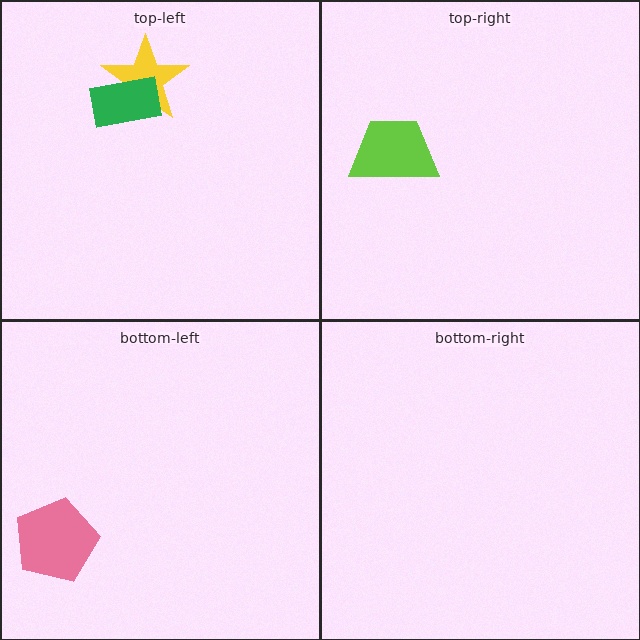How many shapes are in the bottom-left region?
1.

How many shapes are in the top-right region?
1.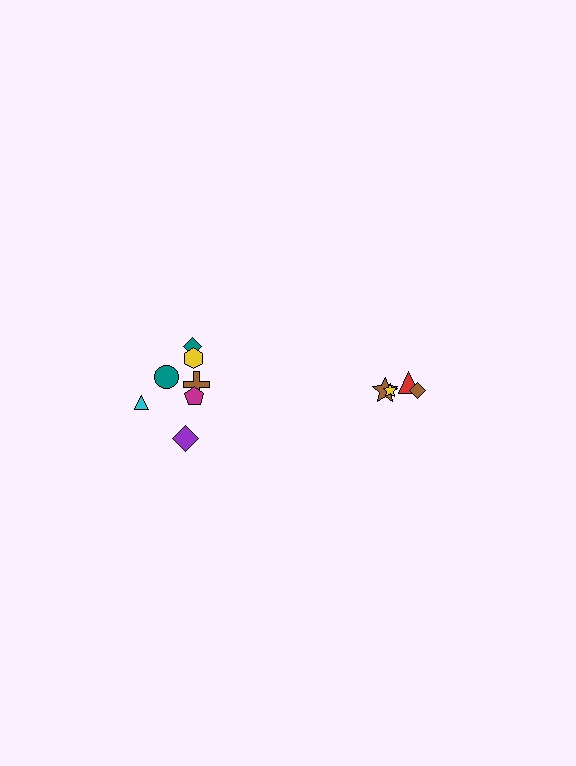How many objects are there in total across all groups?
There are 11 objects.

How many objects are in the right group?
There are 4 objects.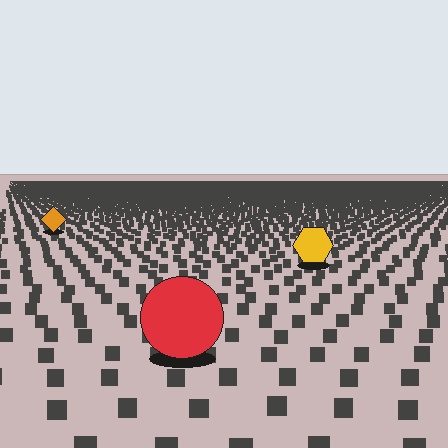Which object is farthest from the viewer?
The orange diamond is farthest from the viewer. It appears smaller and the ground texture around it is denser.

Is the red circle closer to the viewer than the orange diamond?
Yes. The red circle is closer — you can tell from the texture gradient: the ground texture is coarser near it.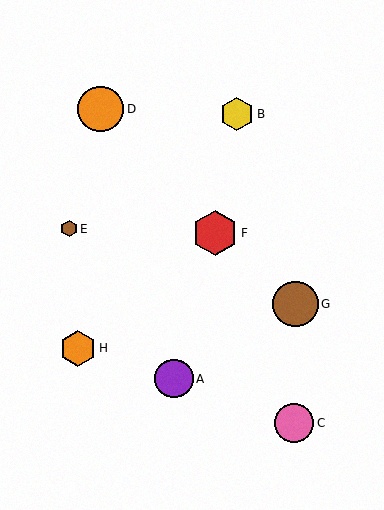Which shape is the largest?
The orange circle (labeled D) is the largest.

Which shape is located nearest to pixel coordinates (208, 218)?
The red hexagon (labeled F) at (215, 233) is nearest to that location.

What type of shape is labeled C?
Shape C is a pink circle.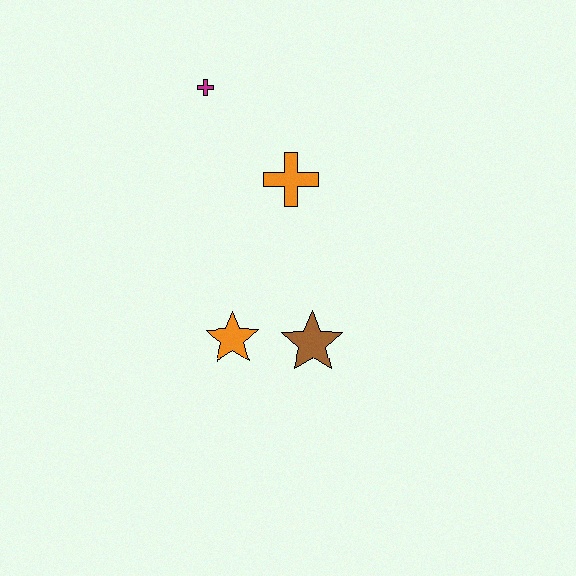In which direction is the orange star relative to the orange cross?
The orange star is below the orange cross.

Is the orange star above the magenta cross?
No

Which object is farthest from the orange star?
The magenta cross is farthest from the orange star.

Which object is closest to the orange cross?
The magenta cross is closest to the orange cross.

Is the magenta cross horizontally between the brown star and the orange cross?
No